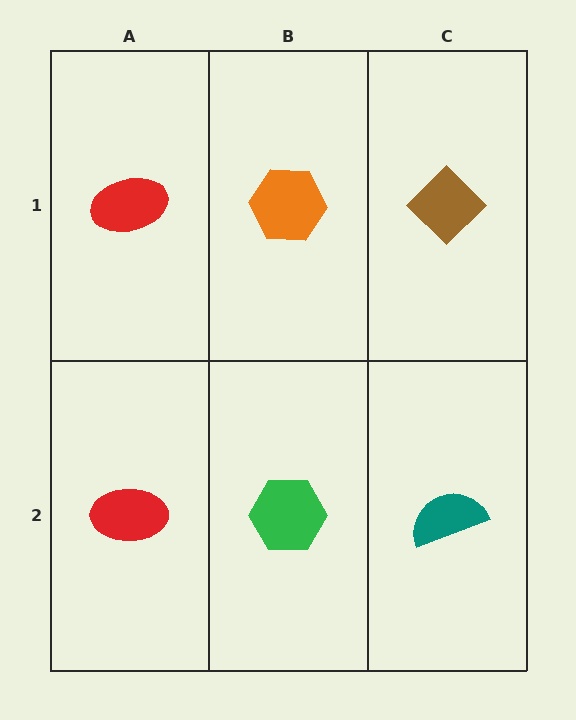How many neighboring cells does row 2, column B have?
3.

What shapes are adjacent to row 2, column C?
A brown diamond (row 1, column C), a green hexagon (row 2, column B).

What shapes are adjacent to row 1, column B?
A green hexagon (row 2, column B), a red ellipse (row 1, column A), a brown diamond (row 1, column C).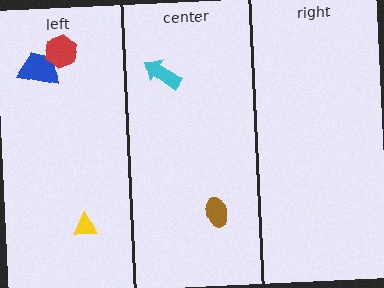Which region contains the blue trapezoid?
The left region.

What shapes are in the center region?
The cyan arrow, the brown ellipse.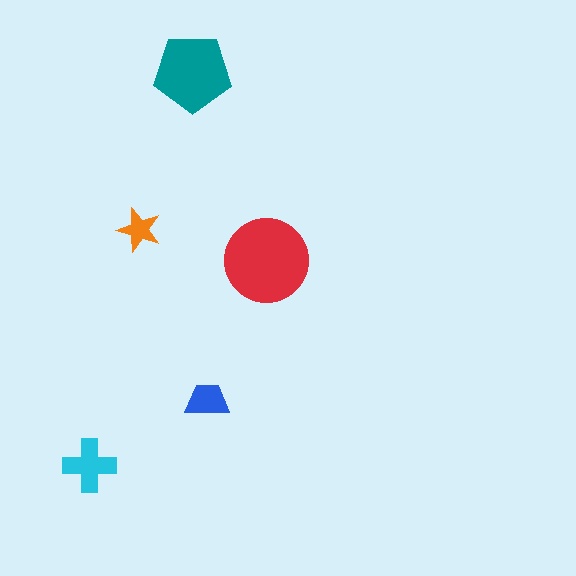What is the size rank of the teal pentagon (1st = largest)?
2nd.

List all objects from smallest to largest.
The orange star, the blue trapezoid, the cyan cross, the teal pentagon, the red circle.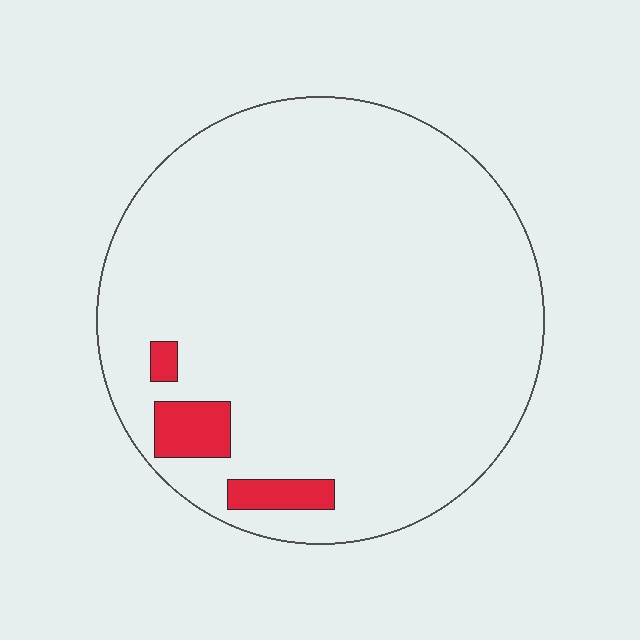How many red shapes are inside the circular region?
3.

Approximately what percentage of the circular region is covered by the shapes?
Approximately 5%.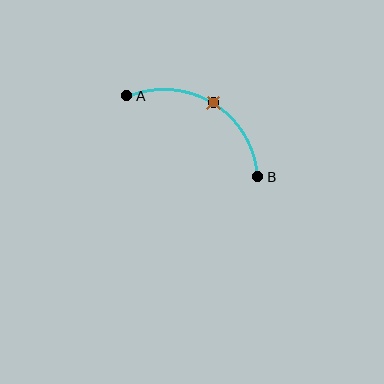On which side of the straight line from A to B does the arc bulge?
The arc bulges above the straight line connecting A and B.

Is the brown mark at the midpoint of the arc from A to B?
Yes. The brown mark lies on the arc at equal arc-length from both A and B — it is the arc midpoint.